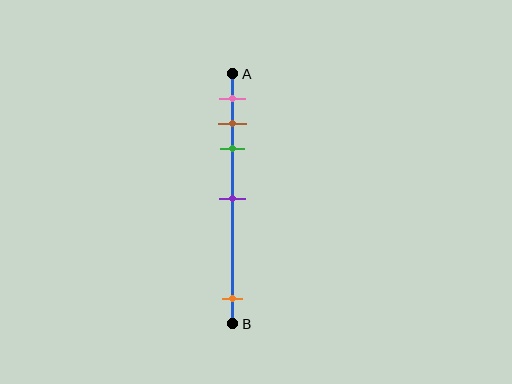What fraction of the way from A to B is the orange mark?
The orange mark is approximately 90% (0.9) of the way from A to B.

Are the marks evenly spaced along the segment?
No, the marks are not evenly spaced.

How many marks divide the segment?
There are 5 marks dividing the segment.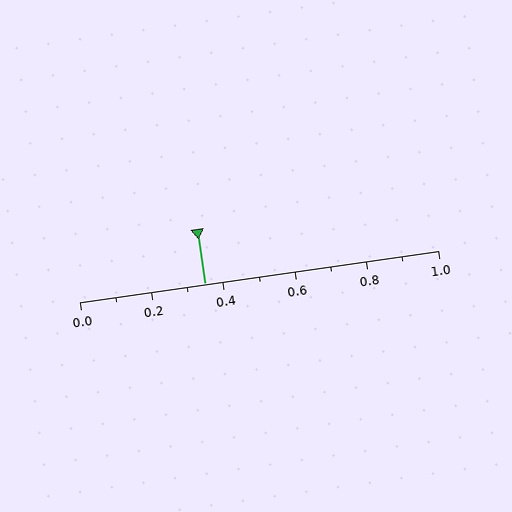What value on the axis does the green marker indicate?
The marker indicates approximately 0.35.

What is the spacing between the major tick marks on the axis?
The major ticks are spaced 0.2 apart.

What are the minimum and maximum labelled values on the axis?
The axis runs from 0.0 to 1.0.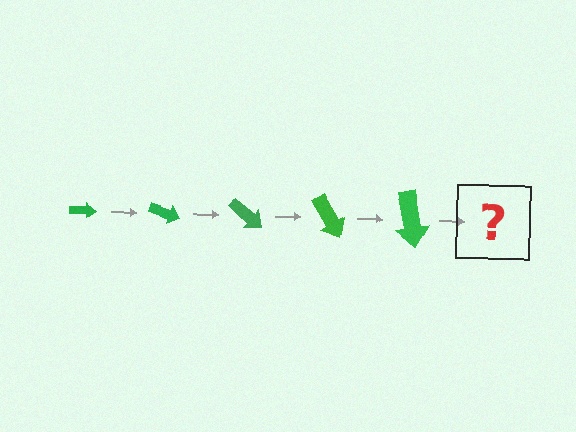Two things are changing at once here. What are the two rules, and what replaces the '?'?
The two rules are that the arrow grows larger each step and it rotates 20 degrees each step. The '?' should be an arrow, larger than the previous one and rotated 100 degrees from the start.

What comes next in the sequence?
The next element should be an arrow, larger than the previous one and rotated 100 degrees from the start.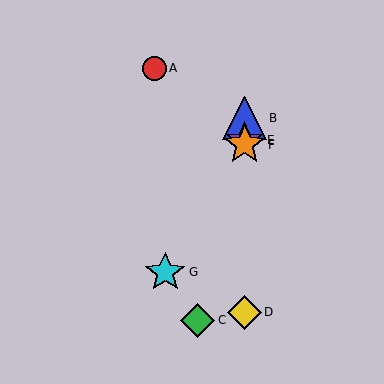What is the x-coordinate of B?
Object B is at x≈245.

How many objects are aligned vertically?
4 objects (B, D, E, F) are aligned vertically.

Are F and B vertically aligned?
Yes, both are at x≈245.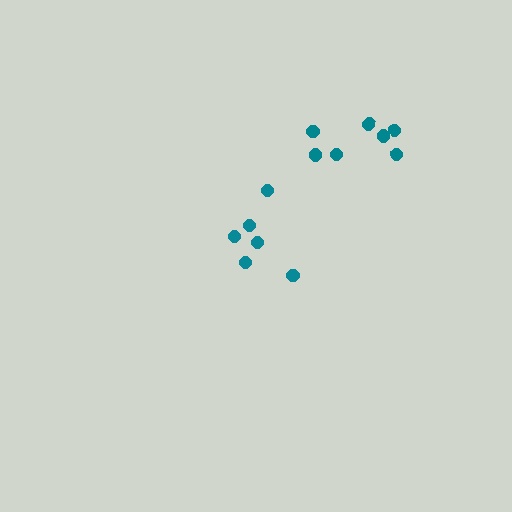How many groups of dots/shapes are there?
There are 2 groups.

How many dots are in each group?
Group 1: 6 dots, Group 2: 7 dots (13 total).